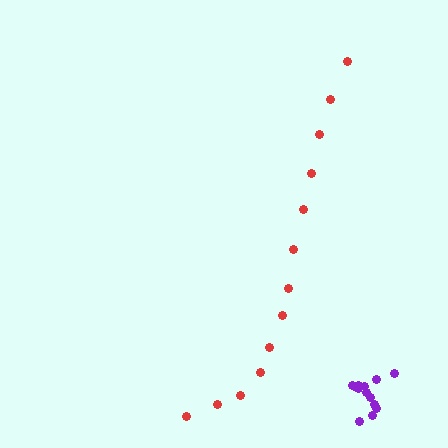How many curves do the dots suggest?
There are 2 distinct paths.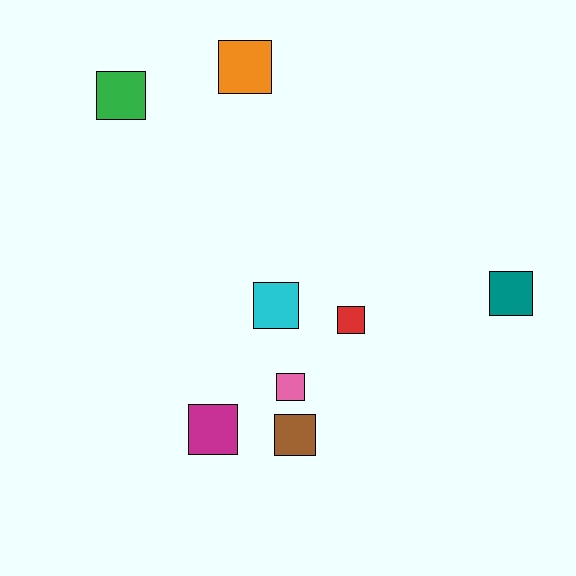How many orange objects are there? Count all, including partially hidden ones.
There is 1 orange object.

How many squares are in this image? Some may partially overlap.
There are 8 squares.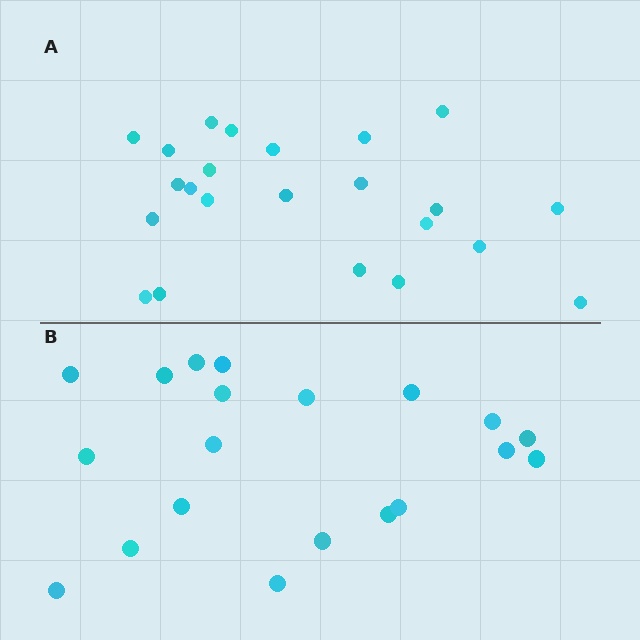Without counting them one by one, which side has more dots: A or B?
Region A (the top region) has more dots.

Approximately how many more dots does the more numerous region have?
Region A has just a few more — roughly 2 or 3 more dots than region B.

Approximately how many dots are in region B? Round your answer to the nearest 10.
About 20 dots.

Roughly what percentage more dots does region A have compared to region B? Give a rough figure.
About 15% more.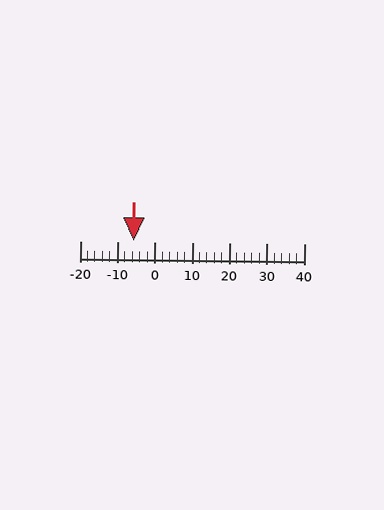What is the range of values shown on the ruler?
The ruler shows values from -20 to 40.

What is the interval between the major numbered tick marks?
The major tick marks are spaced 10 units apart.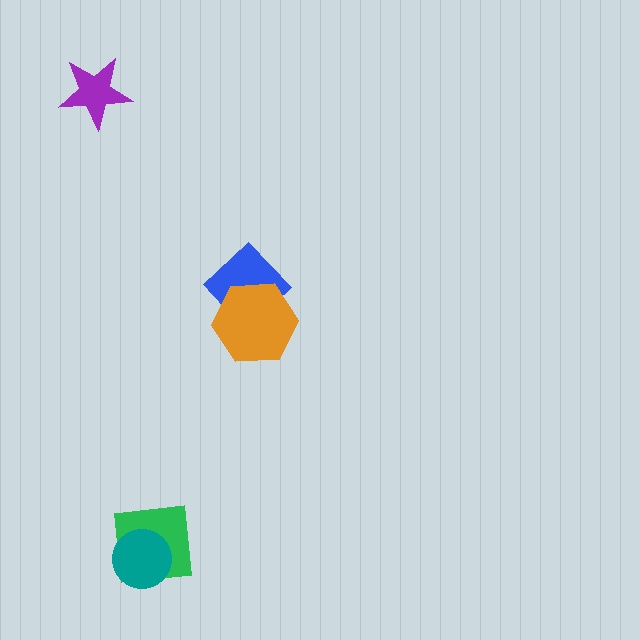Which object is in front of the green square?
The teal circle is in front of the green square.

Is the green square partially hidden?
Yes, it is partially covered by another shape.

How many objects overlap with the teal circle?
1 object overlaps with the teal circle.